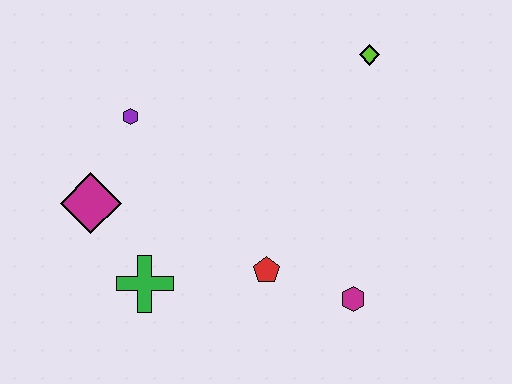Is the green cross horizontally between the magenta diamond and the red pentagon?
Yes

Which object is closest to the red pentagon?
The magenta hexagon is closest to the red pentagon.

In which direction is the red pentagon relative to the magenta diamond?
The red pentagon is to the right of the magenta diamond.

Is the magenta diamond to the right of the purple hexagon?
No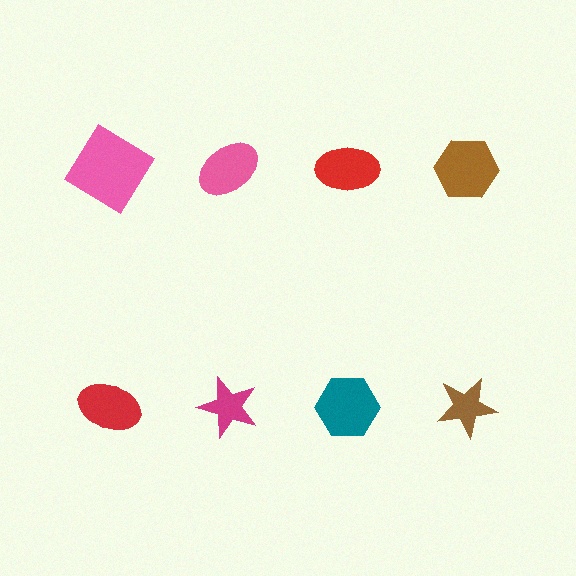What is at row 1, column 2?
A pink ellipse.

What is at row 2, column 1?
A red ellipse.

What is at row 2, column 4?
A brown star.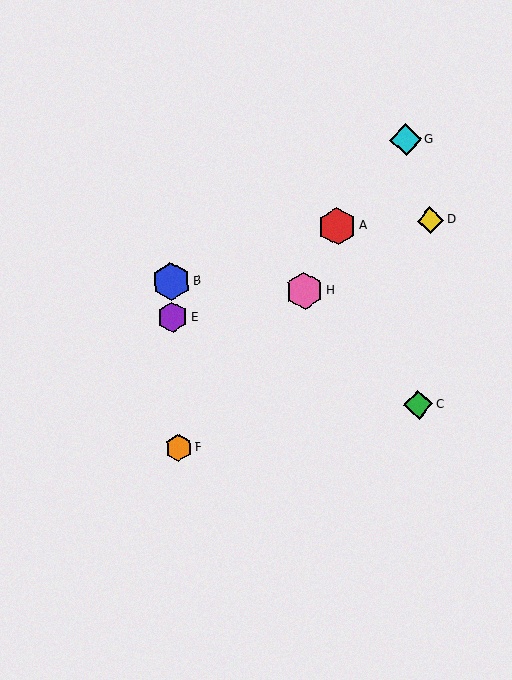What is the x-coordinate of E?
Object E is at x≈173.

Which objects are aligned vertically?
Objects B, E, F are aligned vertically.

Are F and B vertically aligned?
Yes, both are at x≈178.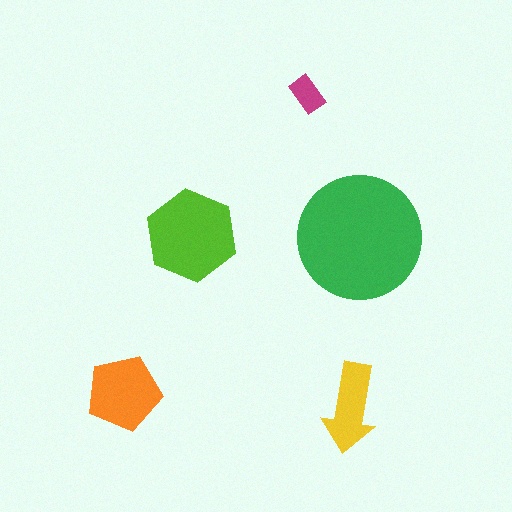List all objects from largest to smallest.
The green circle, the lime hexagon, the orange pentagon, the yellow arrow, the magenta rectangle.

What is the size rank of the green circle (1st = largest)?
1st.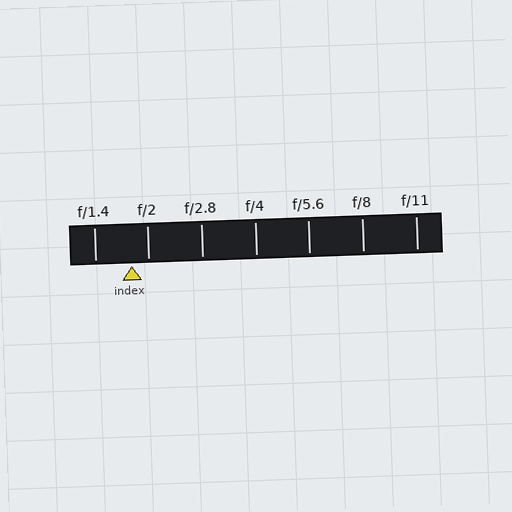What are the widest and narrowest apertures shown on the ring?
The widest aperture shown is f/1.4 and the narrowest is f/11.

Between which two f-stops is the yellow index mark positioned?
The index mark is between f/1.4 and f/2.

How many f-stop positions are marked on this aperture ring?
There are 7 f-stop positions marked.